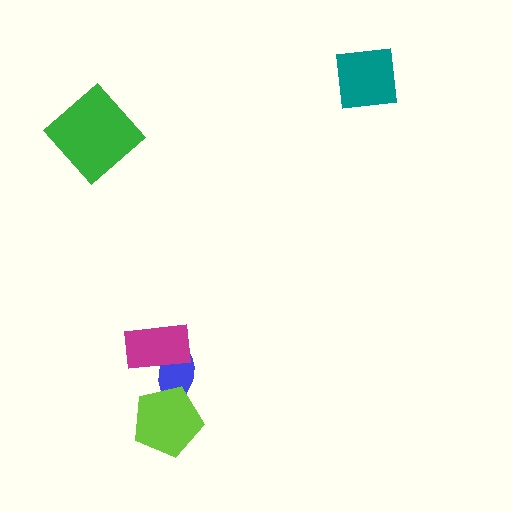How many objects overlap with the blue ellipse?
2 objects overlap with the blue ellipse.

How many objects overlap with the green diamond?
0 objects overlap with the green diamond.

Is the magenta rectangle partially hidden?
No, no other shape covers it.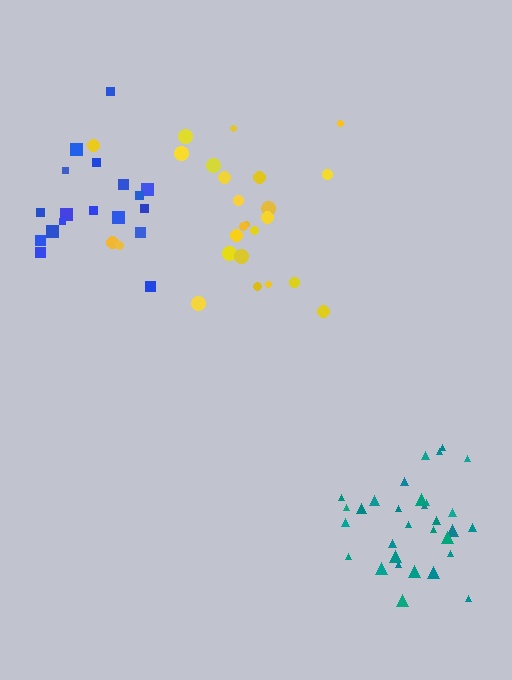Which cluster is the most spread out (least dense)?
Yellow.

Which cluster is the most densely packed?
Teal.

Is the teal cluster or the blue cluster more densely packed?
Teal.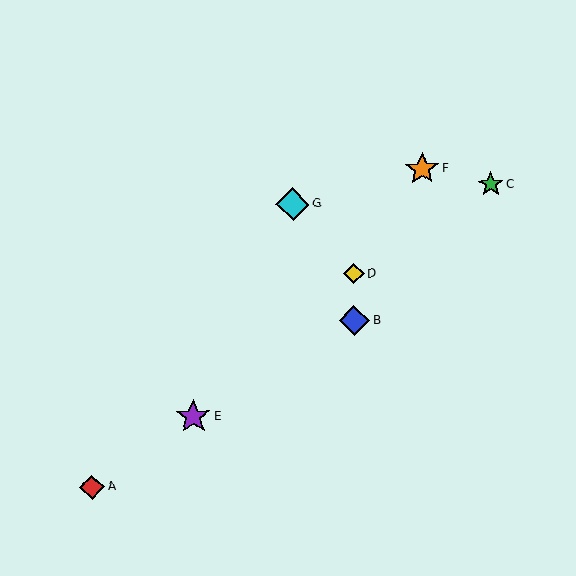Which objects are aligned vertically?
Objects B, D are aligned vertically.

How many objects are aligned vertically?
2 objects (B, D) are aligned vertically.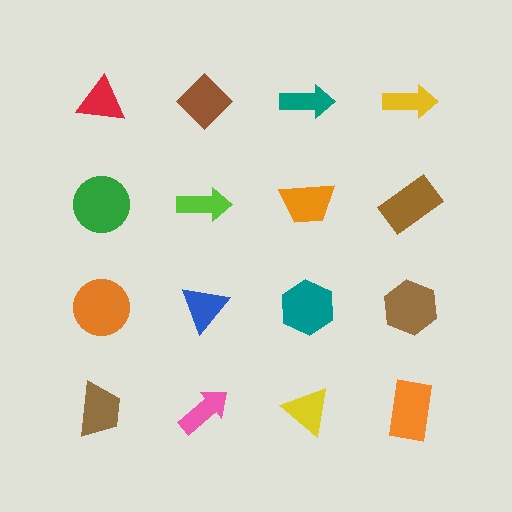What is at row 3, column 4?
A brown hexagon.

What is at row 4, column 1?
A brown trapezoid.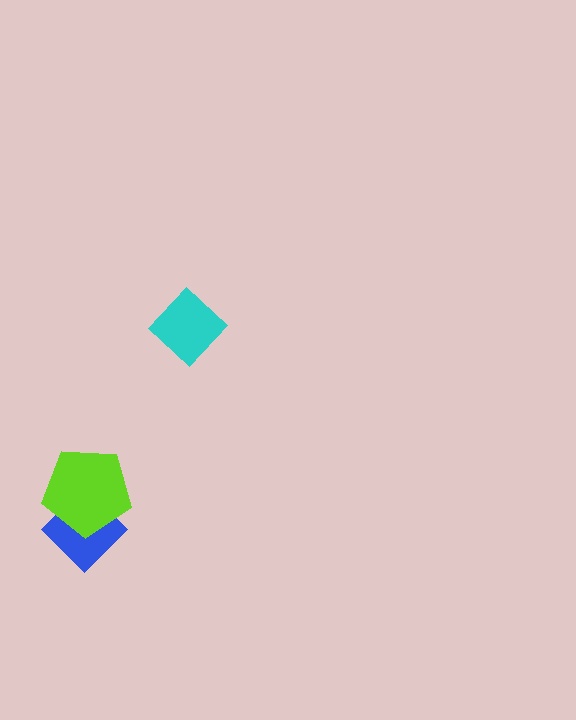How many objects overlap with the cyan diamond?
0 objects overlap with the cyan diamond.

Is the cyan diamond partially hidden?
No, no other shape covers it.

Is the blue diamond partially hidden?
Yes, it is partially covered by another shape.